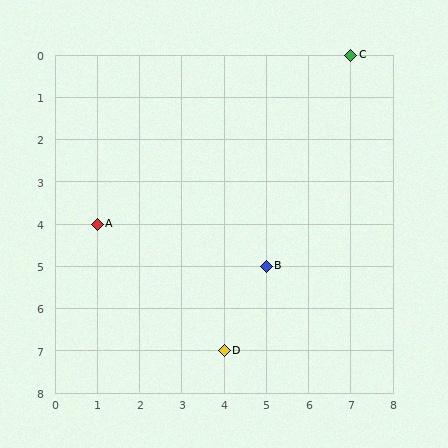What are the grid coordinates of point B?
Point B is at grid coordinates (5, 5).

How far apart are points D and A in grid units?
Points D and A are 3 columns and 3 rows apart (about 4.2 grid units diagonally).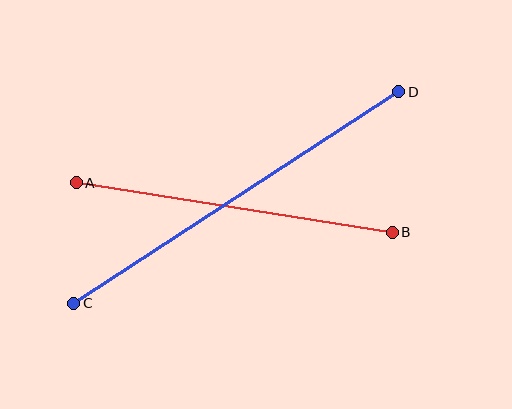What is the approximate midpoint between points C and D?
The midpoint is at approximately (236, 198) pixels.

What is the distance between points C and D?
The distance is approximately 388 pixels.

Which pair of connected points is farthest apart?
Points C and D are farthest apart.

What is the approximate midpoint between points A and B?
The midpoint is at approximately (234, 207) pixels.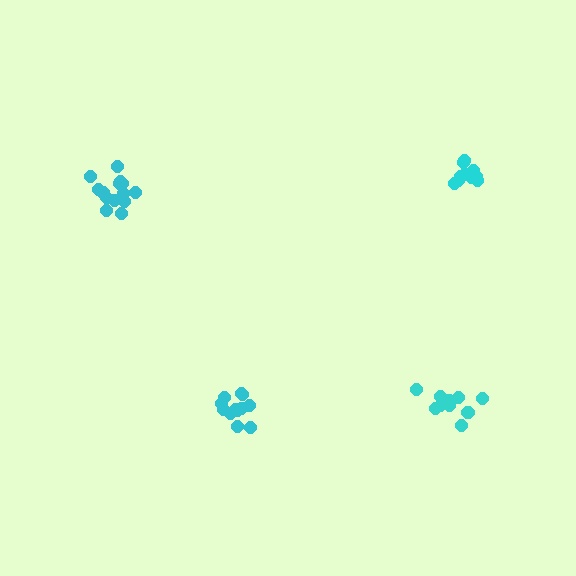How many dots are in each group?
Group 1: 15 dots, Group 2: 10 dots, Group 3: 11 dots, Group 4: 12 dots (48 total).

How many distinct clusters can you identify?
There are 4 distinct clusters.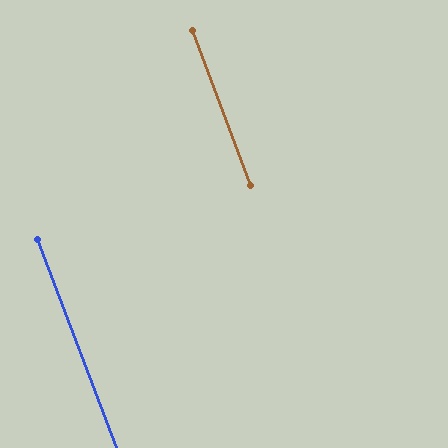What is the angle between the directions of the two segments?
Approximately 0 degrees.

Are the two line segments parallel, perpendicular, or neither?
Parallel — their directions differ by only 0.3°.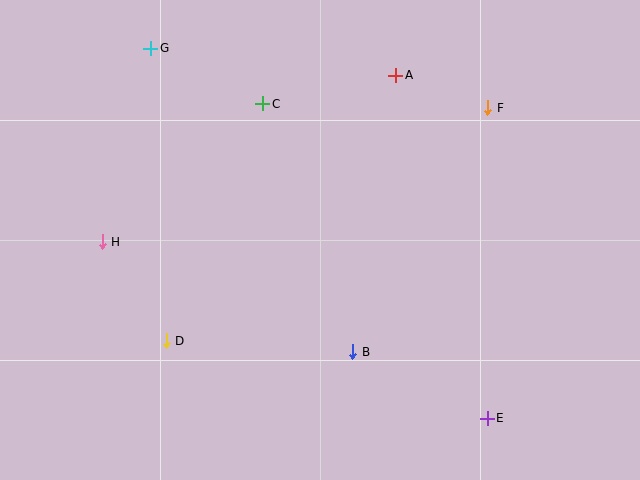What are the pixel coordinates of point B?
Point B is at (353, 352).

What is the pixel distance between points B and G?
The distance between B and G is 365 pixels.